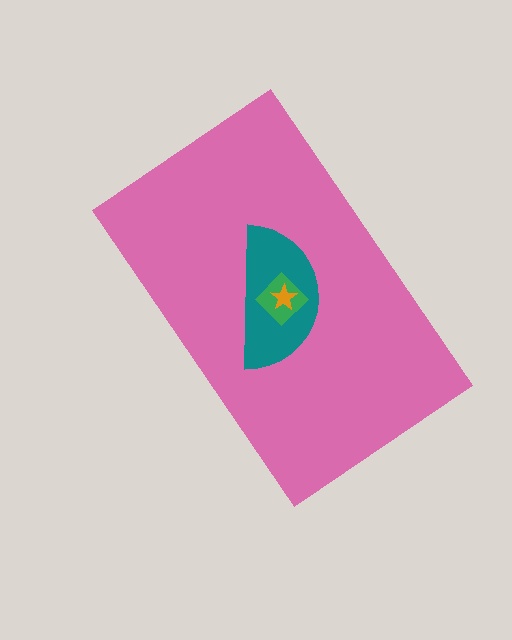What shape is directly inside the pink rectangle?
The teal semicircle.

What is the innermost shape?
The orange star.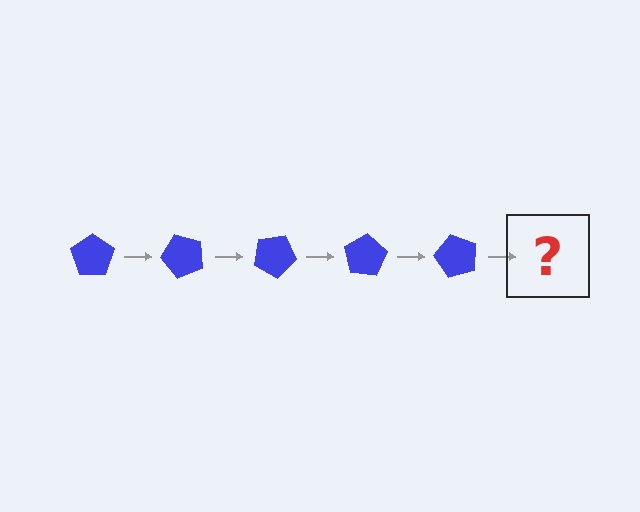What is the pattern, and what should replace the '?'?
The pattern is that the pentagon rotates 50 degrees each step. The '?' should be a blue pentagon rotated 250 degrees.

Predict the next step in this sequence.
The next step is a blue pentagon rotated 250 degrees.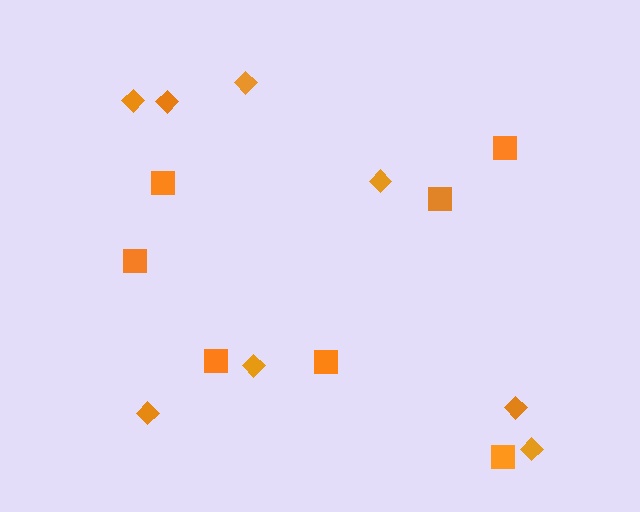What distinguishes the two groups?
There are 2 groups: one group of squares (7) and one group of diamonds (8).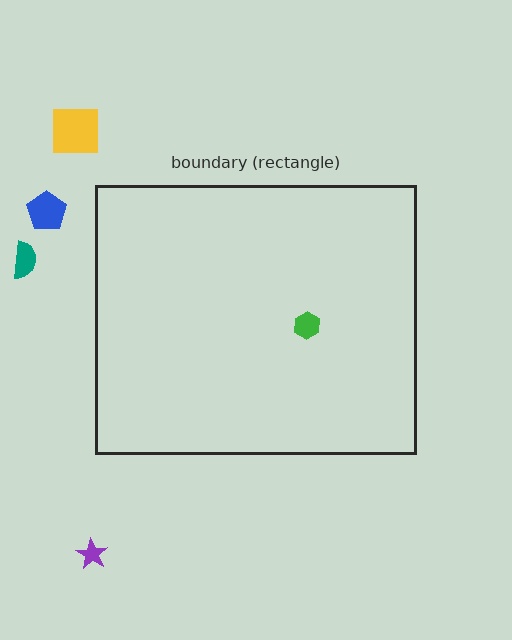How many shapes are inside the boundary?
1 inside, 4 outside.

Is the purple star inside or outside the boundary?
Outside.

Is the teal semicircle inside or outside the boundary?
Outside.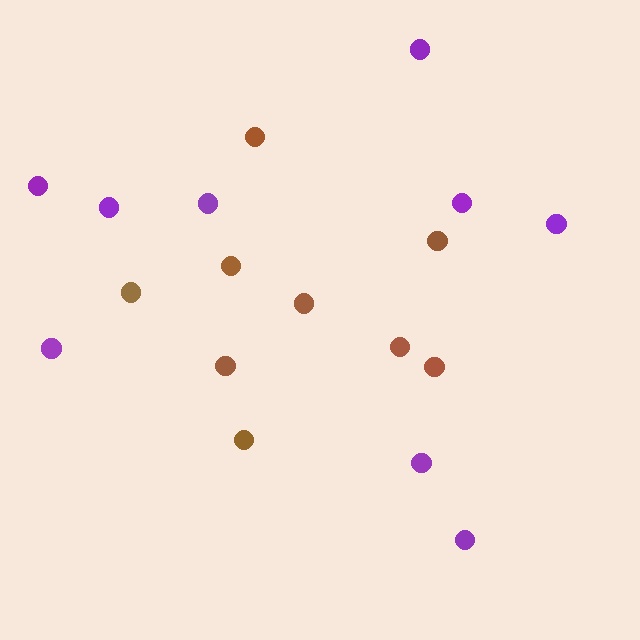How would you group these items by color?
There are 2 groups: one group of brown circles (9) and one group of purple circles (9).